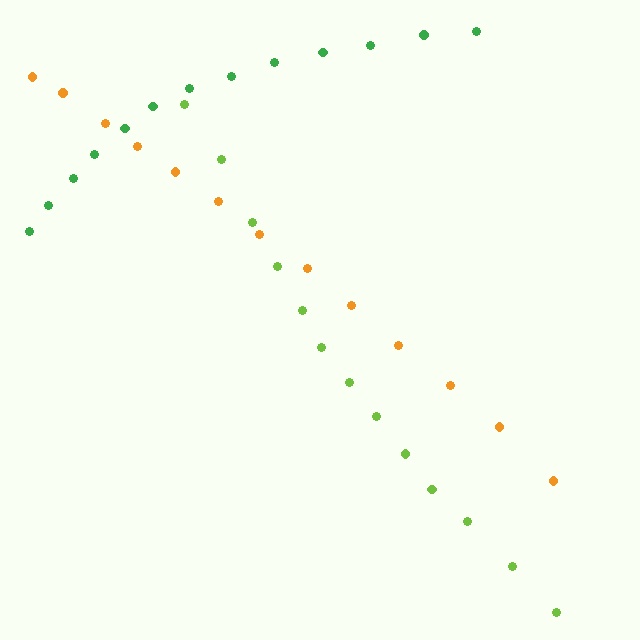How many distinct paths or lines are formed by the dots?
There are 3 distinct paths.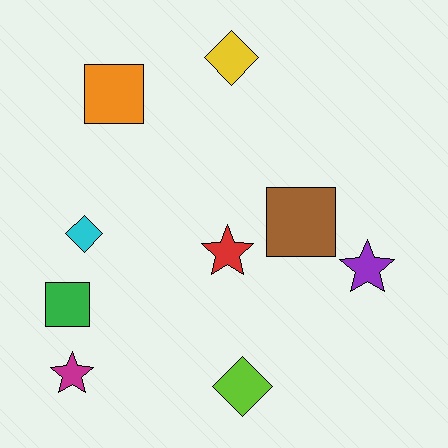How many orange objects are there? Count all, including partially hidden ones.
There is 1 orange object.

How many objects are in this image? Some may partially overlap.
There are 9 objects.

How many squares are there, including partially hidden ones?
There are 3 squares.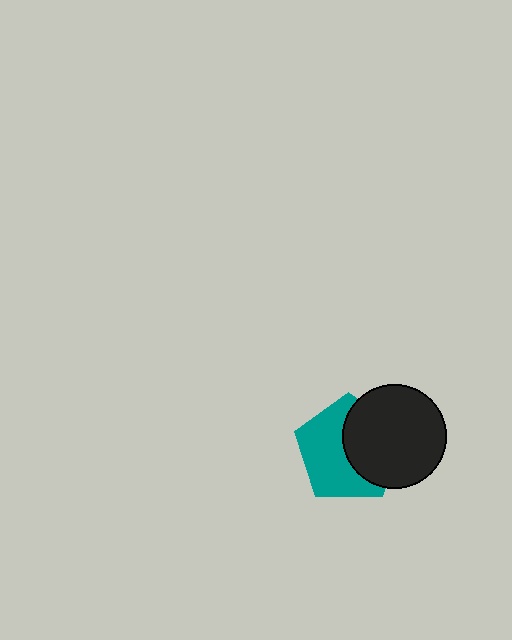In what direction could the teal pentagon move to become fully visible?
The teal pentagon could move left. That would shift it out from behind the black circle entirely.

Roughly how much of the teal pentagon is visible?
About half of it is visible (roughly 56%).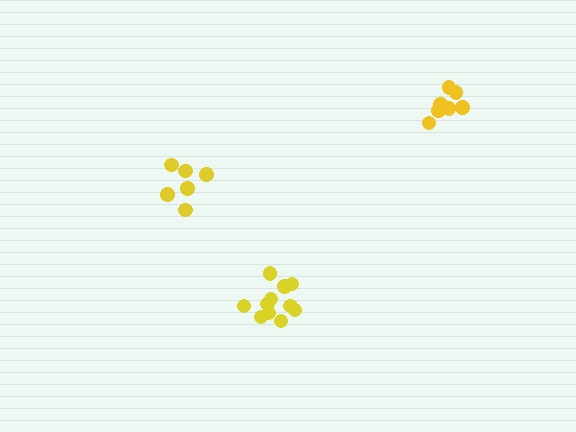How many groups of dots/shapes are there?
There are 3 groups.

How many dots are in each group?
Group 1: 7 dots, Group 2: 6 dots, Group 3: 11 dots (24 total).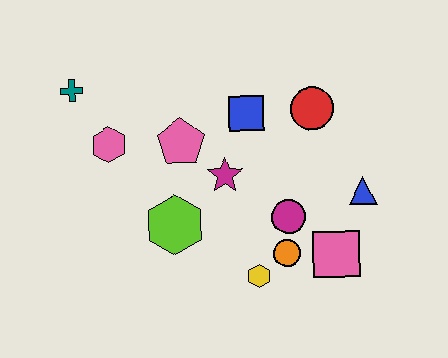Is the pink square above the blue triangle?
No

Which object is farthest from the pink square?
The teal cross is farthest from the pink square.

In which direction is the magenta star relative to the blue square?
The magenta star is below the blue square.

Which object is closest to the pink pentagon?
The magenta star is closest to the pink pentagon.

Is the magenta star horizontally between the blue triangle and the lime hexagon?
Yes